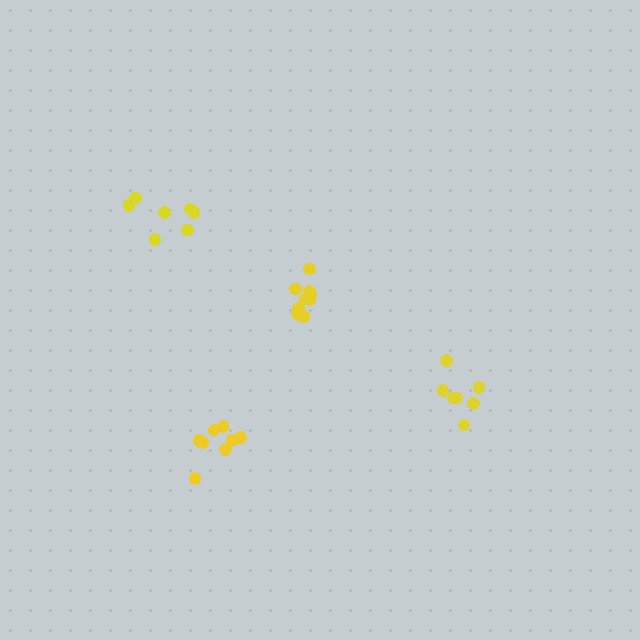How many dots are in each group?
Group 1: 7 dots, Group 2: 7 dots, Group 3: 8 dots, Group 4: 10 dots (32 total).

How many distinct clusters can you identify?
There are 4 distinct clusters.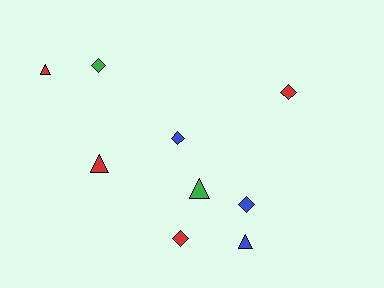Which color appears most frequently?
Red, with 4 objects.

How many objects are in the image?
There are 9 objects.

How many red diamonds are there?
There are 2 red diamonds.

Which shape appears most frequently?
Diamond, with 5 objects.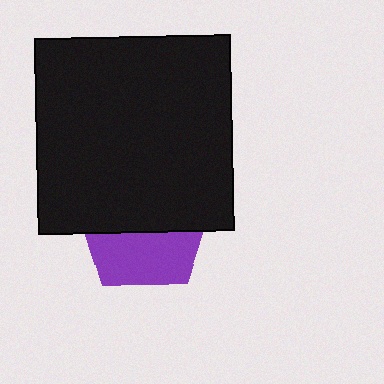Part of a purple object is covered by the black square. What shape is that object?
It is a pentagon.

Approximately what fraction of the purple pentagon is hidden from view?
Roughly 57% of the purple pentagon is hidden behind the black square.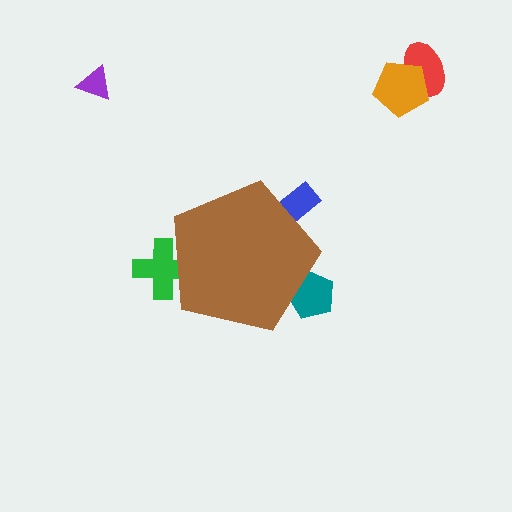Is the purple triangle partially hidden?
No, the purple triangle is fully visible.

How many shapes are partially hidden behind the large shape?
3 shapes are partially hidden.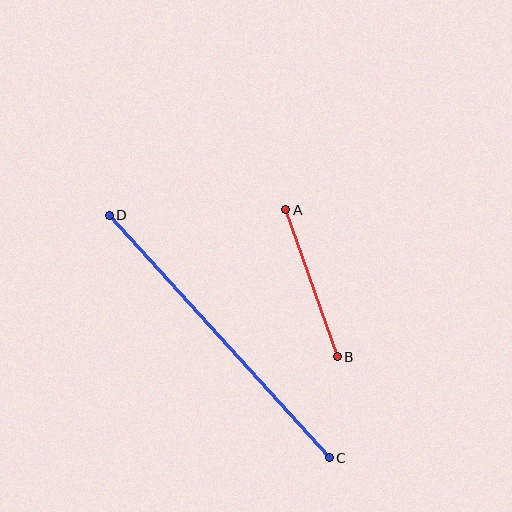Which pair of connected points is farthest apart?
Points C and D are farthest apart.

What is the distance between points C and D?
The distance is approximately 327 pixels.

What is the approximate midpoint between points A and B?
The midpoint is at approximately (311, 283) pixels.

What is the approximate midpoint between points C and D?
The midpoint is at approximately (219, 336) pixels.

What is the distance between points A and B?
The distance is approximately 156 pixels.